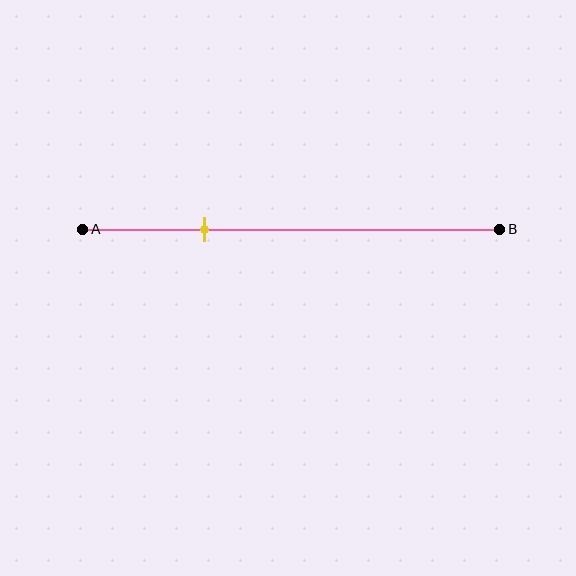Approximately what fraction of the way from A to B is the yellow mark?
The yellow mark is approximately 30% of the way from A to B.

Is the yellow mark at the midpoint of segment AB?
No, the mark is at about 30% from A, not at the 50% midpoint.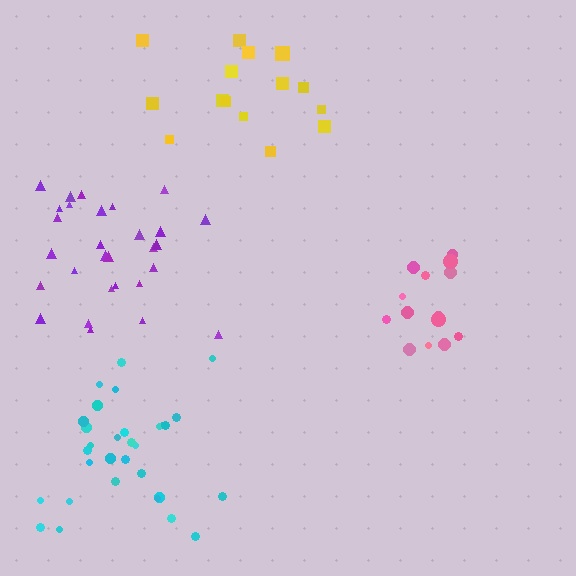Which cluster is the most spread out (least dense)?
Yellow.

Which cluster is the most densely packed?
Cyan.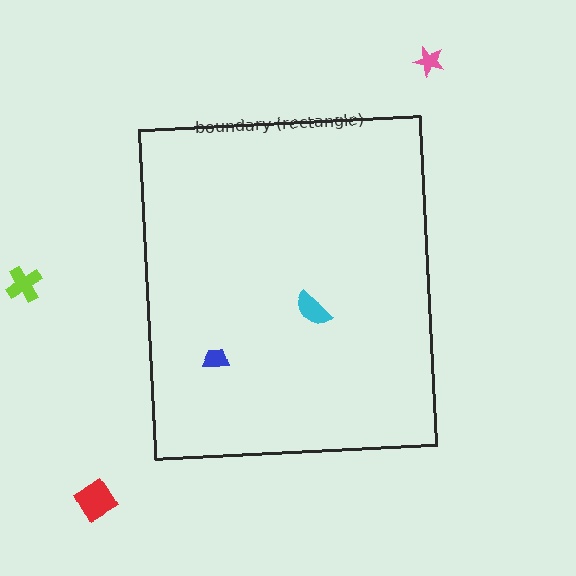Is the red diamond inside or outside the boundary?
Outside.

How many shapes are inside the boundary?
2 inside, 3 outside.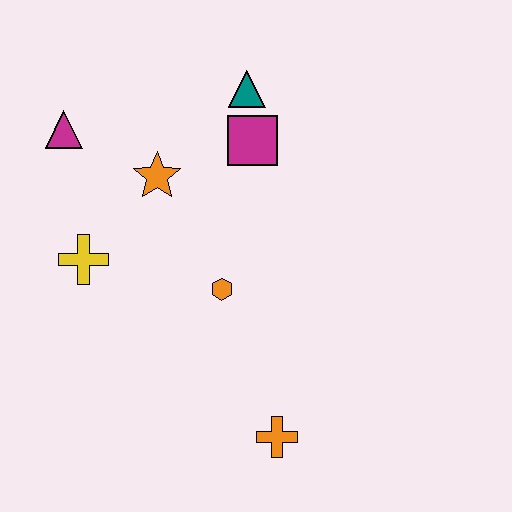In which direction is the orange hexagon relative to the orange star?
The orange hexagon is below the orange star.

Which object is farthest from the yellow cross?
The orange cross is farthest from the yellow cross.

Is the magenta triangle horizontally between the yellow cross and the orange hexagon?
No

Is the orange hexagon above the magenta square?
No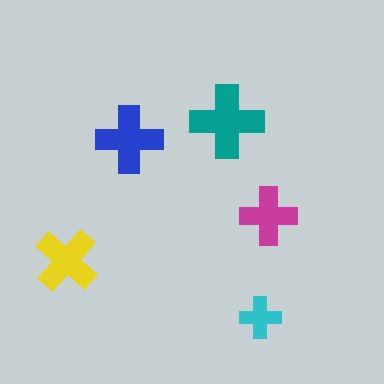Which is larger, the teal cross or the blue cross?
The teal one.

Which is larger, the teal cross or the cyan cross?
The teal one.